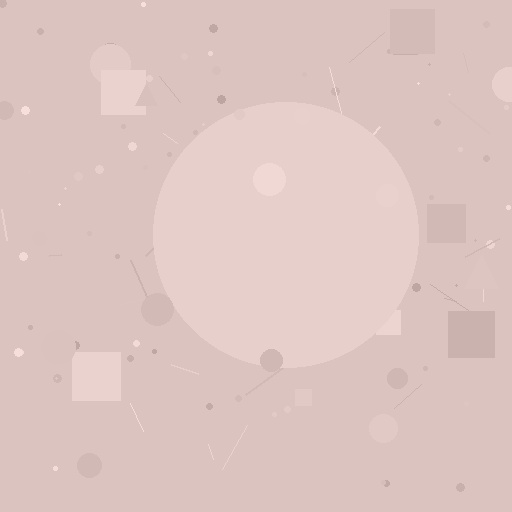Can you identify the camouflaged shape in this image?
The camouflaged shape is a circle.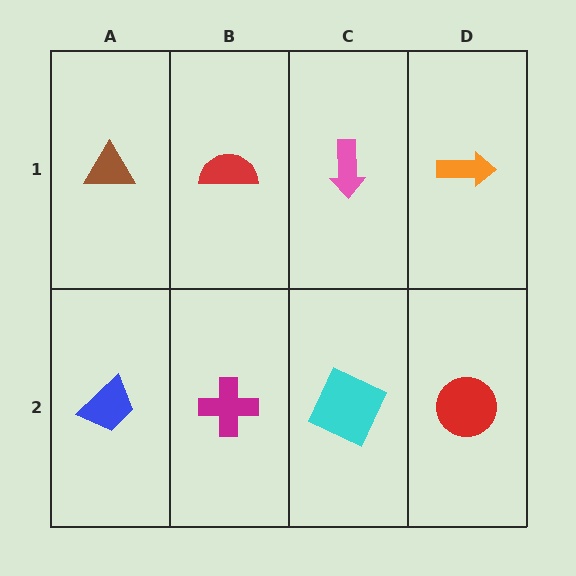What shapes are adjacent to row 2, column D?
An orange arrow (row 1, column D), a cyan square (row 2, column C).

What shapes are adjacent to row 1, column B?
A magenta cross (row 2, column B), a brown triangle (row 1, column A), a pink arrow (row 1, column C).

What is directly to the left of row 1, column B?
A brown triangle.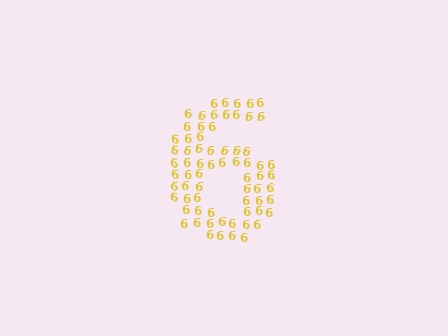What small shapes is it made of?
It is made of small digit 6's.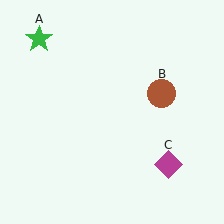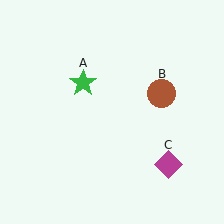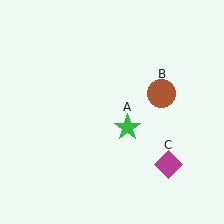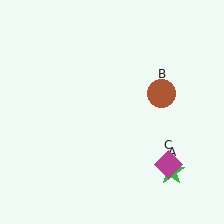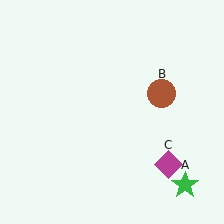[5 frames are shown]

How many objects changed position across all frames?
1 object changed position: green star (object A).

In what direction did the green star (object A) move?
The green star (object A) moved down and to the right.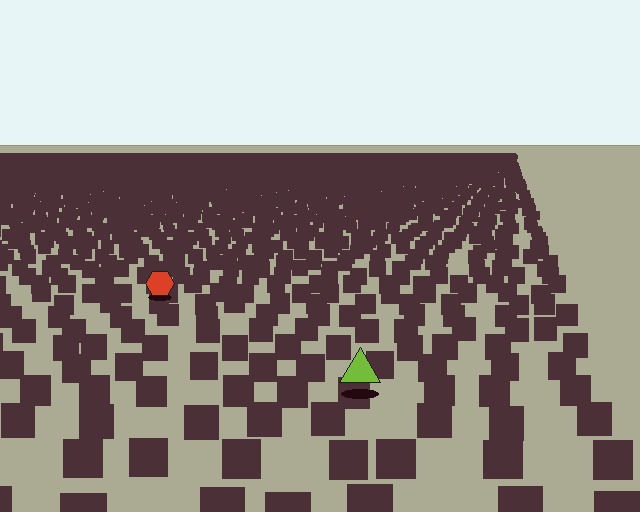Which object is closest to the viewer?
The lime triangle is closest. The texture marks near it are larger and more spread out.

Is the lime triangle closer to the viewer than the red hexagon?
Yes. The lime triangle is closer — you can tell from the texture gradient: the ground texture is coarser near it.